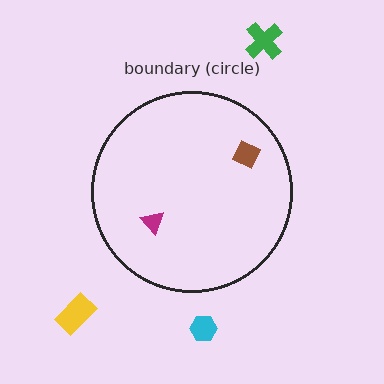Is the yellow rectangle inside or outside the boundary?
Outside.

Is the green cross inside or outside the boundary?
Outside.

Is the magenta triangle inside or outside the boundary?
Inside.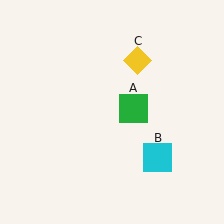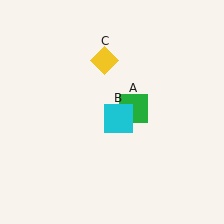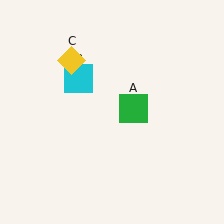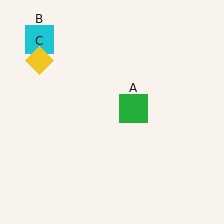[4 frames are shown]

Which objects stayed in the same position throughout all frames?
Green square (object A) remained stationary.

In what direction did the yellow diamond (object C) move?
The yellow diamond (object C) moved left.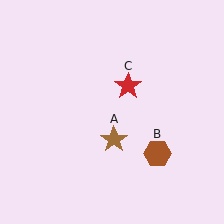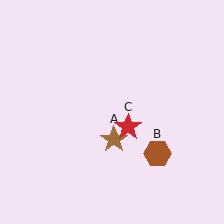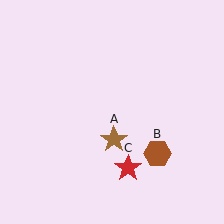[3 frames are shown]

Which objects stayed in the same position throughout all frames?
Brown star (object A) and brown hexagon (object B) remained stationary.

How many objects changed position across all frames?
1 object changed position: red star (object C).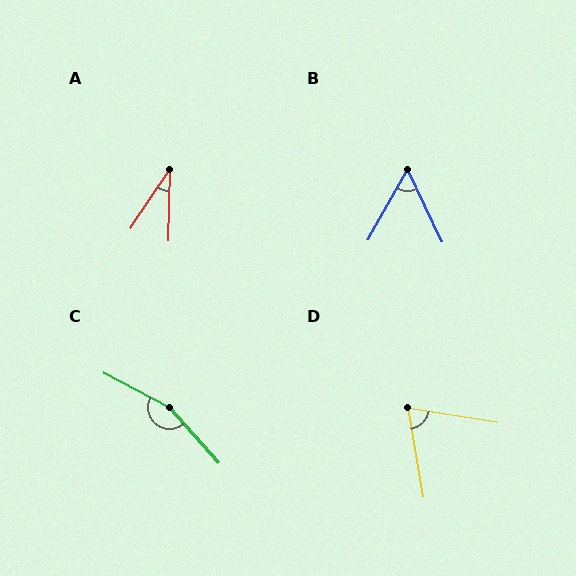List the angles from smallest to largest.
A (33°), B (55°), D (71°), C (160°).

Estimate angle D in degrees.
Approximately 71 degrees.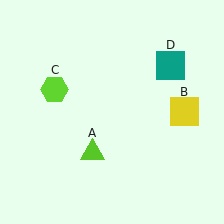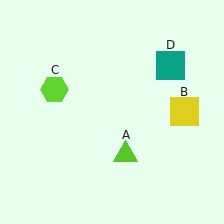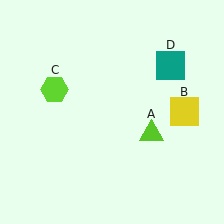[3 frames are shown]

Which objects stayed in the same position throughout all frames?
Yellow square (object B) and lime hexagon (object C) and teal square (object D) remained stationary.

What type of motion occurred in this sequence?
The lime triangle (object A) rotated counterclockwise around the center of the scene.